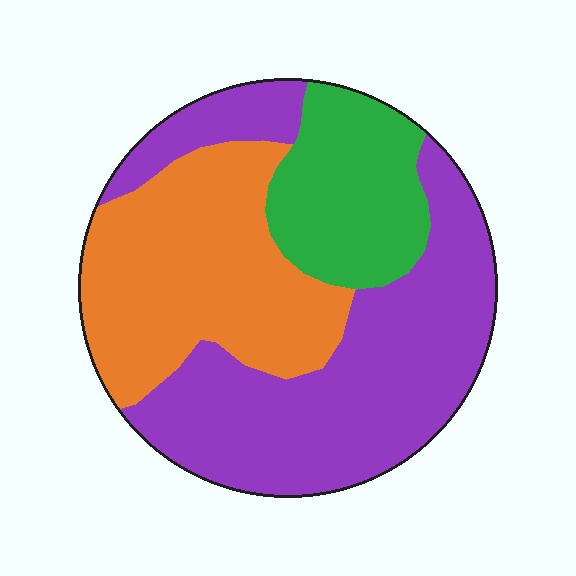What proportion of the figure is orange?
Orange takes up between a third and a half of the figure.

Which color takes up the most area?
Purple, at roughly 50%.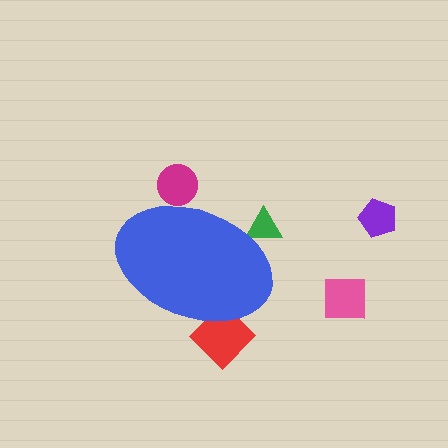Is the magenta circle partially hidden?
Yes, the magenta circle is partially hidden behind the blue ellipse.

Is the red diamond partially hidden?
Yes, the red diamond is partially hidden behind the blue ellipse.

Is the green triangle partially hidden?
Yes, the green triangle is partially hidden behind the blue ellipse.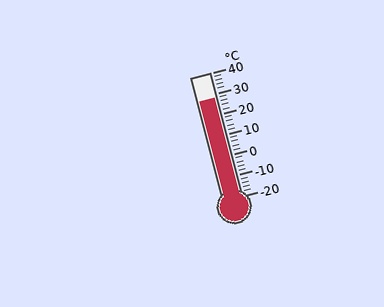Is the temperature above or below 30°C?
The temperature is below 30°C.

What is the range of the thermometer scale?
The thermometer scale ranges from -20°C to 40°C.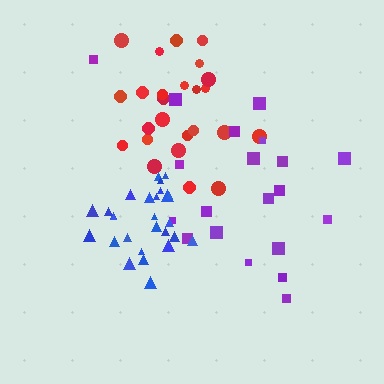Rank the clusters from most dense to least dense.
blue, red, purple.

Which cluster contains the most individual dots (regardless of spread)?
Blue (28).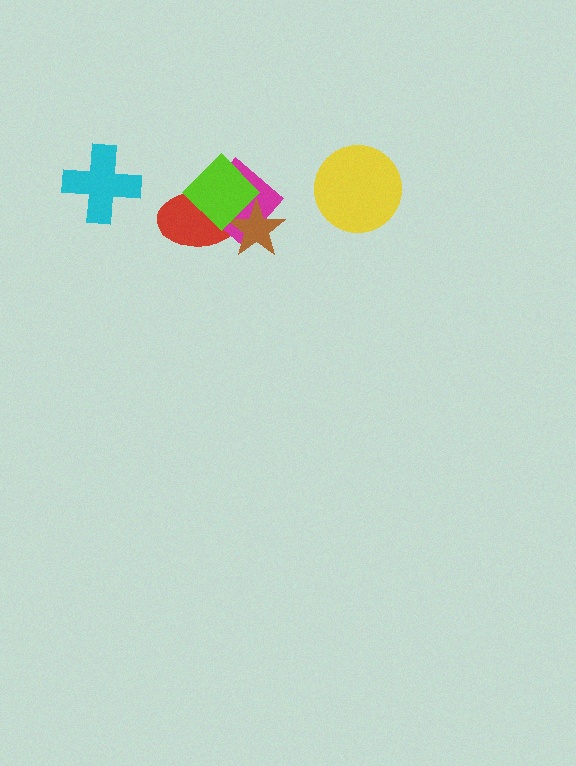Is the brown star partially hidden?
Yes, it is partially covered by another shape.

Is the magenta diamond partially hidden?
Yes, it is partially covered by another shape.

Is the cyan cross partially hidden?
No, no other shape covers it.